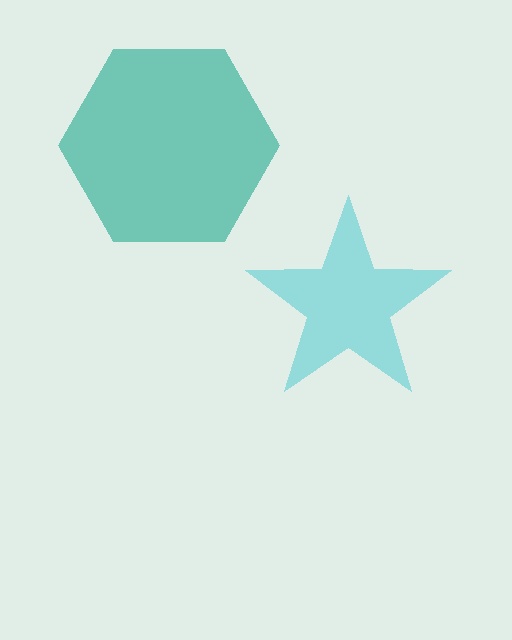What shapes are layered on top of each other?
The layered shapes are: a cyan star, a teal hexagon.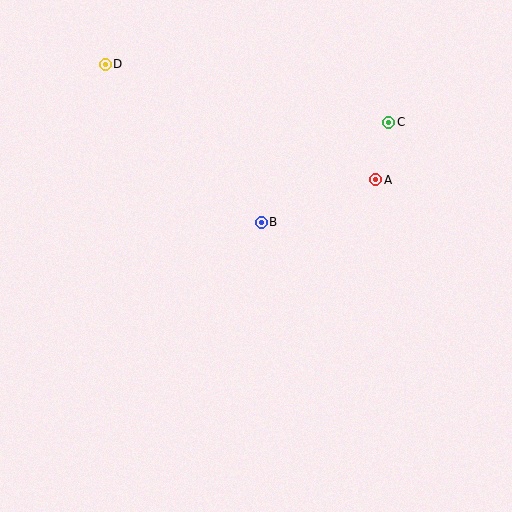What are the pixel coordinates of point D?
Point D is at (105, 65).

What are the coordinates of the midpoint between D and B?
The midpoint between D and B is at (183, 143).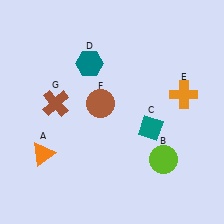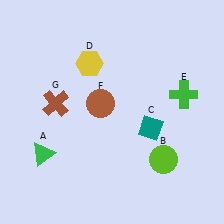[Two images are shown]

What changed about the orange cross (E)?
In Image 1, E is orange. In Image 2, it changed to green.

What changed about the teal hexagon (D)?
In Image 1, D is teal. In Image 2, it changed to yellow.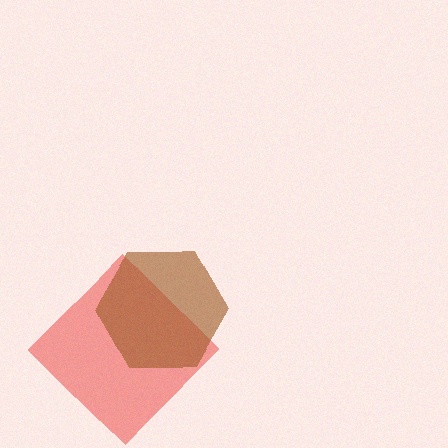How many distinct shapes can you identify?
There are 2 distinct shapes: a red diamond, a brown hexagon.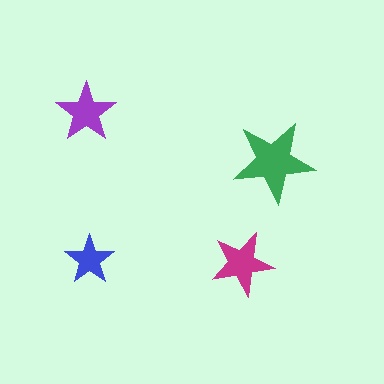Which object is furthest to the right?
The green star is rightmost.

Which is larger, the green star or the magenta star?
The green one.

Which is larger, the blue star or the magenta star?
The magenta one.